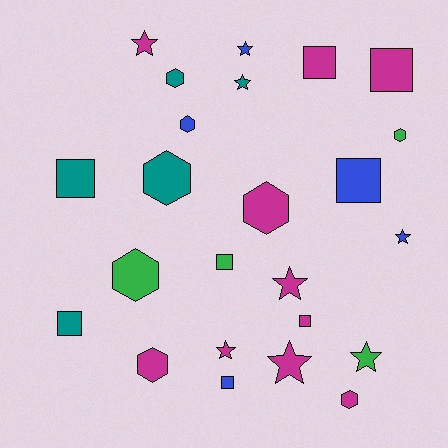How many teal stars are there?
There is 1 teal star.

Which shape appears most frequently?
Square, with 8 objects.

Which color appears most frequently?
Magenta, with 10 objects.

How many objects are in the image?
There are 24 objects.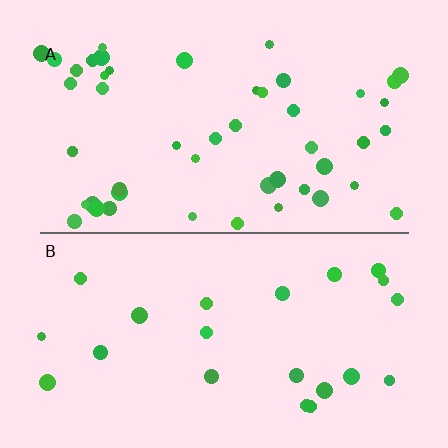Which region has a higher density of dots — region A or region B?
A (the top).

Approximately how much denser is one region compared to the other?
Approximately 2.2× — region A over region B.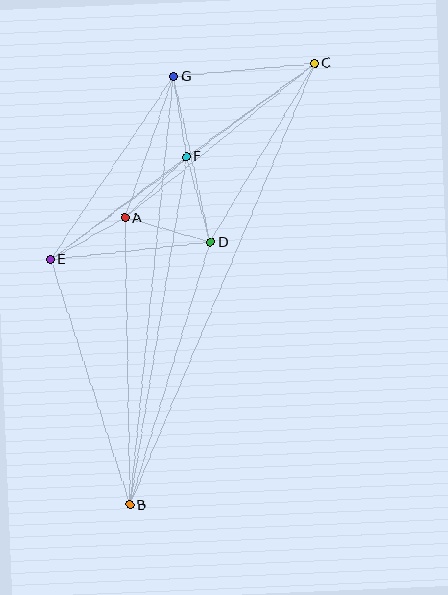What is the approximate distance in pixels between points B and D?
The distance between B and D is approximately 275 pixels.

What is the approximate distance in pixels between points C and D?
The distance between C and D is approximately 207 pixels.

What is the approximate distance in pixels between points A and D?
The distance between A and D is approximately 89 pixels.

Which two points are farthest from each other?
Points B and C are farthest from each other.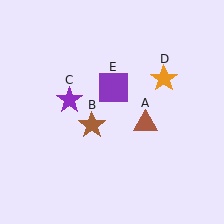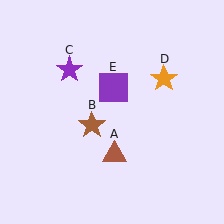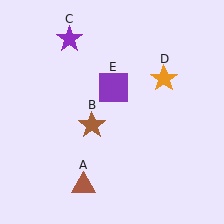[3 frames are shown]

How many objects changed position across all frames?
2 objects changed position: brown triangle (object A), purple star (object C).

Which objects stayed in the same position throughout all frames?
Brown star (object B) and orange star (object D) and purple square (object E) remained stationary.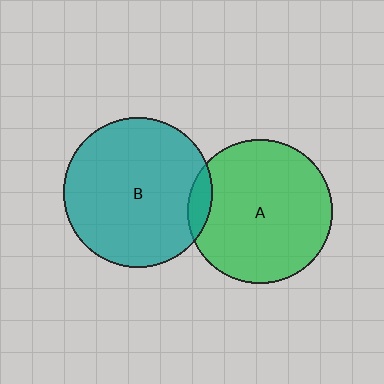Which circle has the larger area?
Circle B (teal).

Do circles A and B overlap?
Yes.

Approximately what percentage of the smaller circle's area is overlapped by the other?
Approximately 10%.